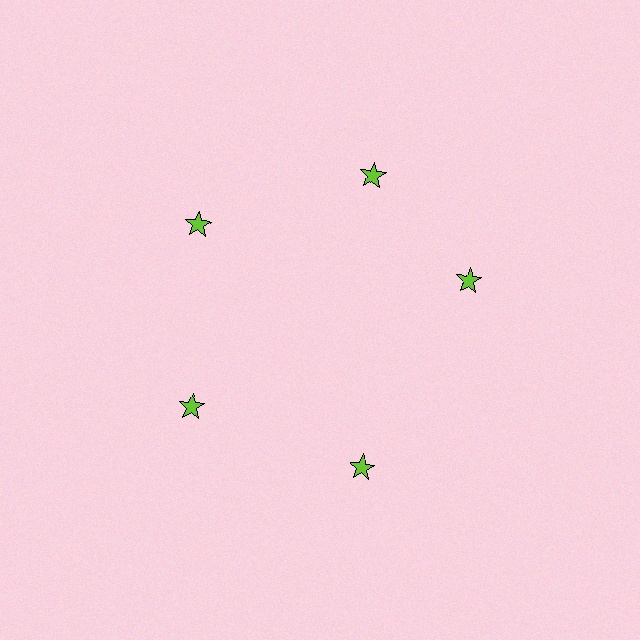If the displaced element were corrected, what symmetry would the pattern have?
It would have 5-fold rotational symmetry — the pattern would map onto itself every 72 degrees.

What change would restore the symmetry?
The symmetry would be restored by rotating it back into even spacing with its neighbors so that all 5 stars sit at equal angles and equal distance from the center.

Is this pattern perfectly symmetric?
No. The 5 lime stars are arranged in a ring, but one element near the 3 o'clock position is rotated out of alignment along the ring, breaking the 5-fold rotational symmetry.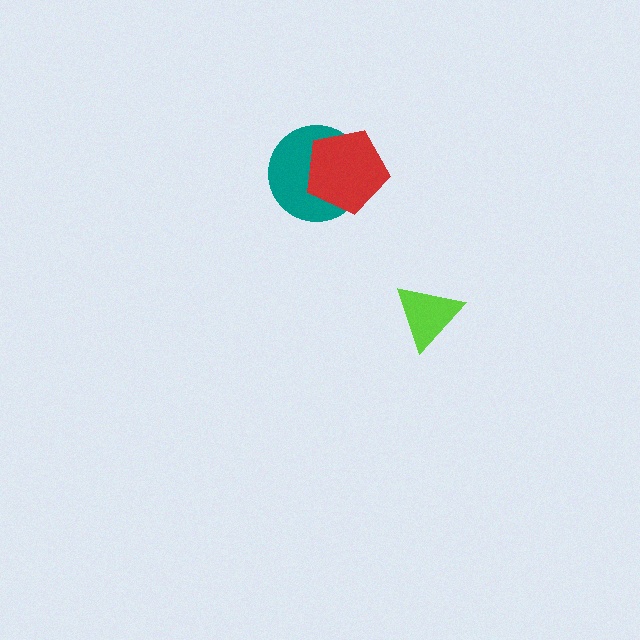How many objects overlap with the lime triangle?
0 objects overlap with the lime triangle.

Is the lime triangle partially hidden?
No, no other shape covers it.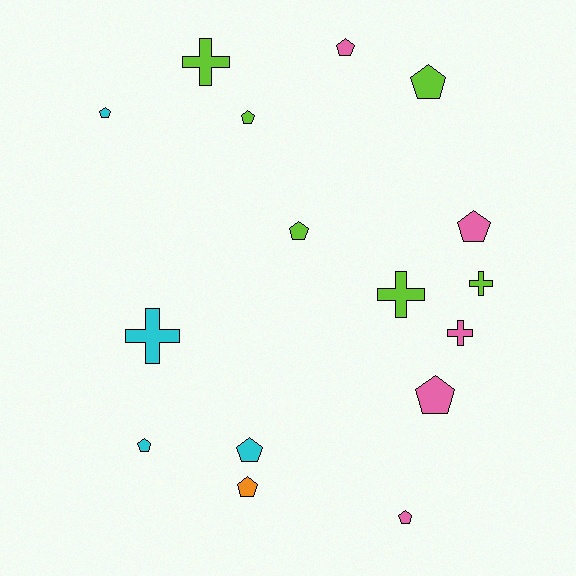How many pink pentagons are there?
There are 4 pink pentagons.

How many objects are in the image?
There are 16 objects.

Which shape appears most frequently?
Pentagon, with 11 objects.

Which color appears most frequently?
Lime, with 6 objects.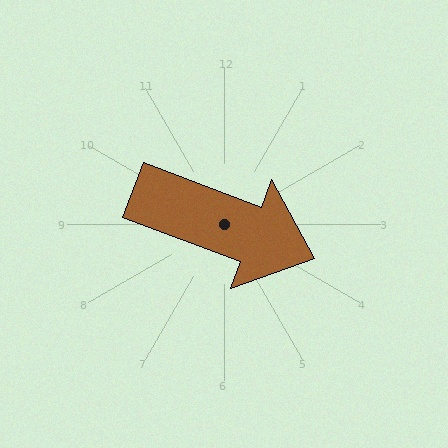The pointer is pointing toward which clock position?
Roughly 4 o'clock.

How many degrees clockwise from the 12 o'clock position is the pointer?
Approximately 111 degrees.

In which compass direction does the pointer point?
East.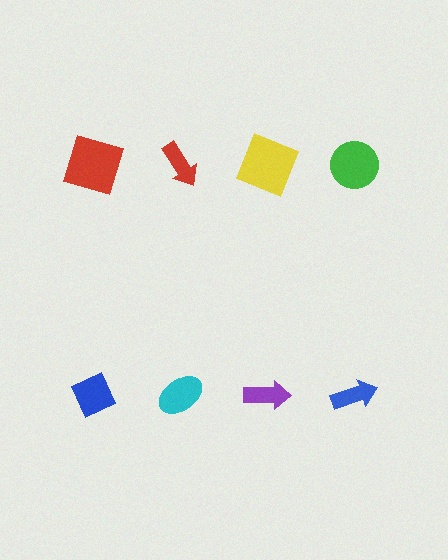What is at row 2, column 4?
A blue arrow.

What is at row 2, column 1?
A blue diamond.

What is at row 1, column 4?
A green circle.